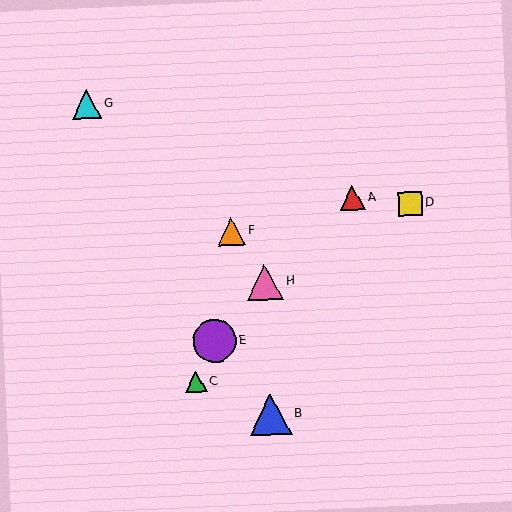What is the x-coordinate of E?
Object E is at x≈214.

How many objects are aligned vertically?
2 objects (B, H) are aligned vertically.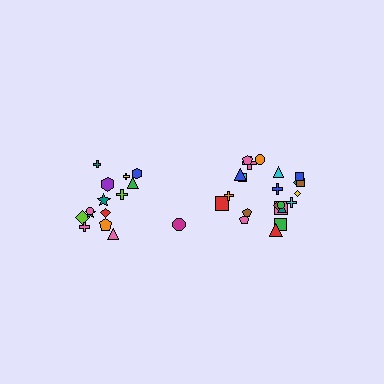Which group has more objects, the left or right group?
The right group.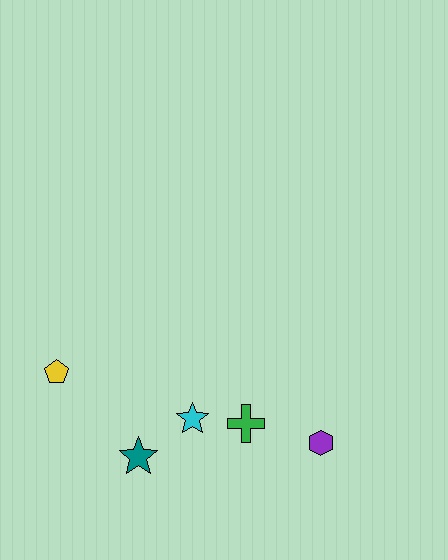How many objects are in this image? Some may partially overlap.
There are 5 objects.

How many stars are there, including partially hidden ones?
There are 2 stars.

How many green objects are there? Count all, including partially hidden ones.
There is 1 green object.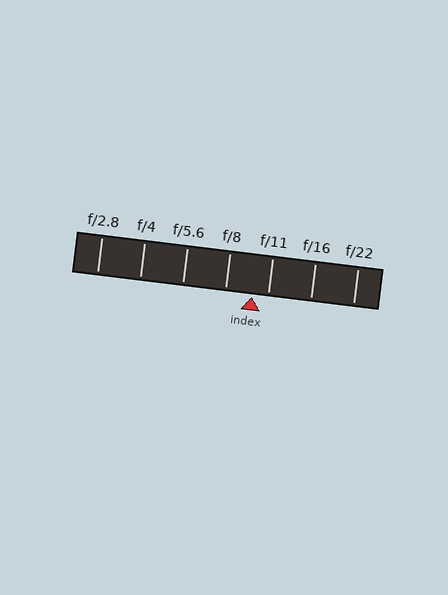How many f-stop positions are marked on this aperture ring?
There are 7 f-stop positions marked.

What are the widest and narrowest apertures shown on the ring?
The widest aperture shown is f/2.8 and the narrowest is f/22.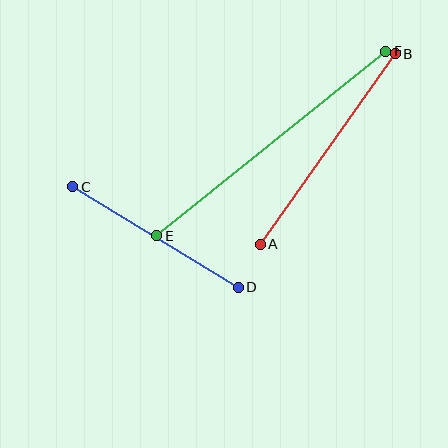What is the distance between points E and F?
The distance is approximately 294 pixels.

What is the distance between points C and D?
The distance is approximately 193 pixels.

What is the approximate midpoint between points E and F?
The midpoint is at approximately (271, 144) pixels.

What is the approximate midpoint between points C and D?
The midpoint is at approximately (156, 237) pixels.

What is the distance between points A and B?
The distance is approximately 233 pixels.